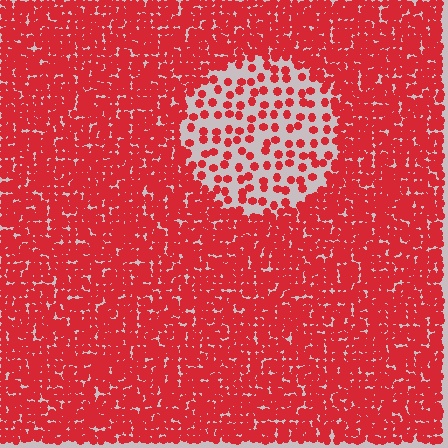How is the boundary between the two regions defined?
The boundary is defined by a change in element density (approximately 3.2x ratio). All elements are the same color, size, and shape.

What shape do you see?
I see a circle.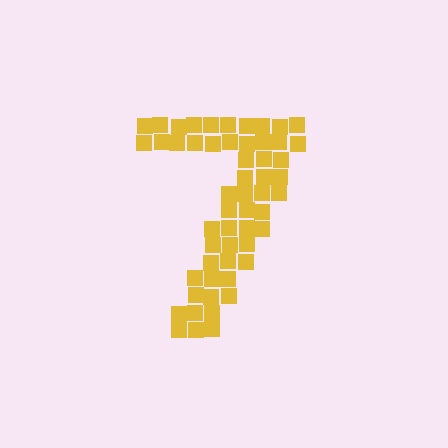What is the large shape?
The large shape is the digit 7.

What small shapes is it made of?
It is made of small squares.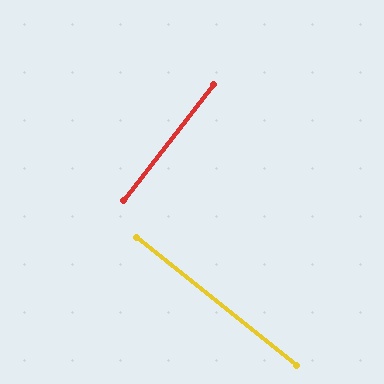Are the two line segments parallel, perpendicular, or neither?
Perpendicular — they meet at approximately 89°.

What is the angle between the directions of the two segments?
Approximately 89 degrees.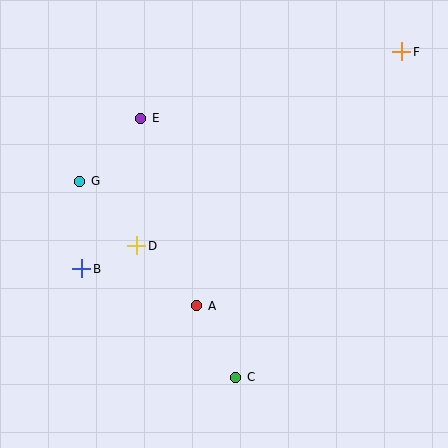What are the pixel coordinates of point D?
Point D is at (137, 246).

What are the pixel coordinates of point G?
Point G is at (80, 181).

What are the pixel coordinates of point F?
Point F is at (402, 52).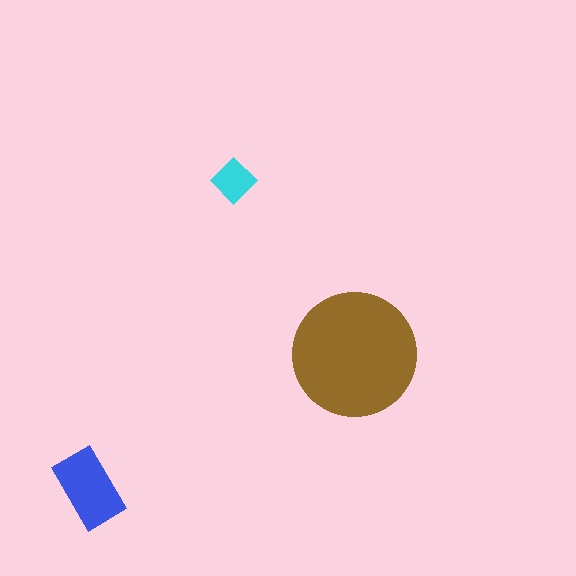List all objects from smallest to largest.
The cyan diamond, the blue rectangle, the brown circle.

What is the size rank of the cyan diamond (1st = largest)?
3rd.